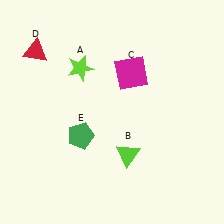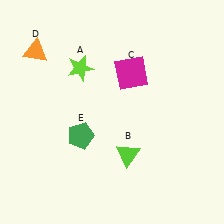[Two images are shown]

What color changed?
The triangle (D) changed from red in Image 1 to orange in Image 2.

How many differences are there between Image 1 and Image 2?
There is 1 difference between the two images.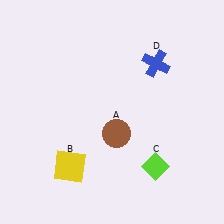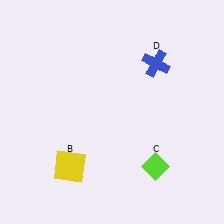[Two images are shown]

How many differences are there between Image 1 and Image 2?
There is 1 difference between the two images.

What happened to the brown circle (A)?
The brown circle (A) was removed in Image 2. It was in the bottom-right area of Image 1.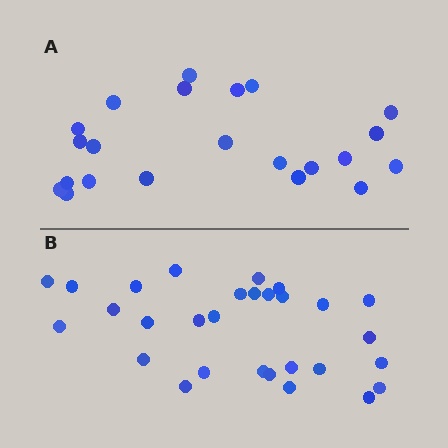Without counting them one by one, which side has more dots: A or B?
Region B (the bottom region) has more dots.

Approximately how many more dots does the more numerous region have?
Region B has roughly 8 or so more dots than region A.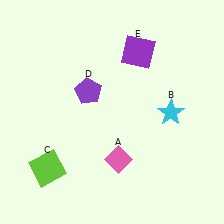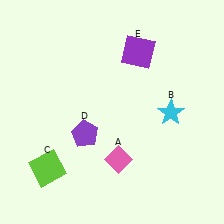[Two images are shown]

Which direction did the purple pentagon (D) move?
The purple pentagon (D) moved down.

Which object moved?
The purple pentagon (D) moved down.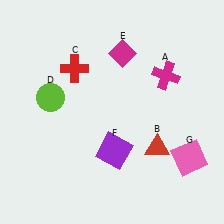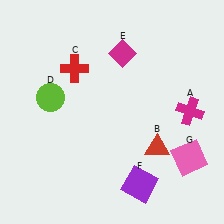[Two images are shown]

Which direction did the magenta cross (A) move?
The magenta cross (A) moved down.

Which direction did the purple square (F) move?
The purple square (F) moved down.